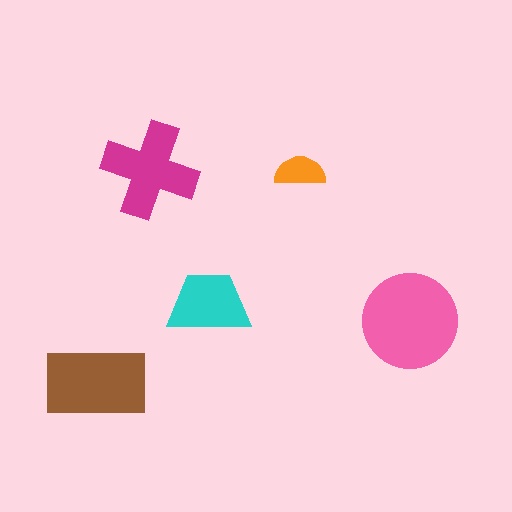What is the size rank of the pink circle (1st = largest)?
1st.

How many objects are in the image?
There are 5 objects in the image.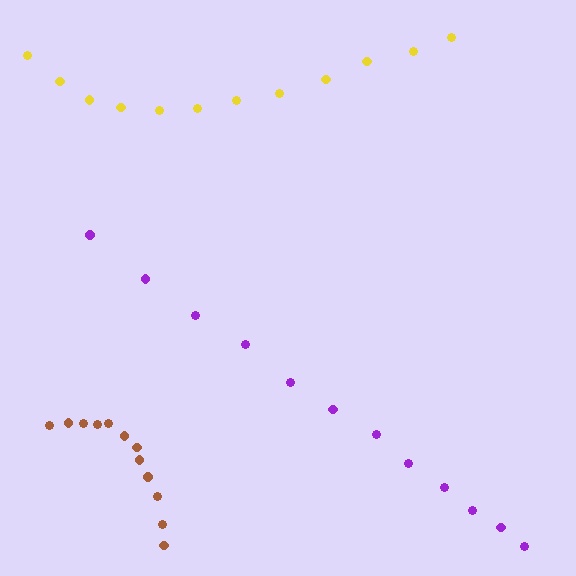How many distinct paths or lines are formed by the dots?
There are 3 distinct paths.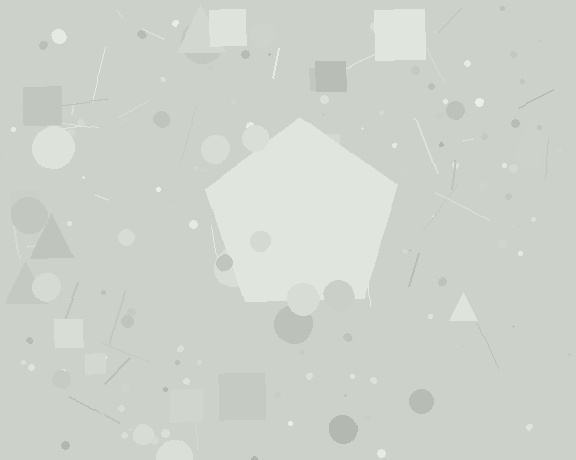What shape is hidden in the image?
A pentagon is hidden in the image.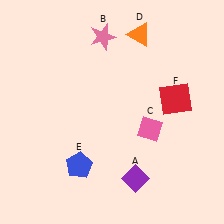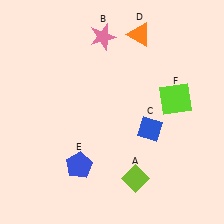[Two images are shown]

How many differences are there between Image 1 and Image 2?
There are 3 differences between the two images.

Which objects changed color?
A changed from purple to lime. C changed from pink to blue. F changed from red to lime.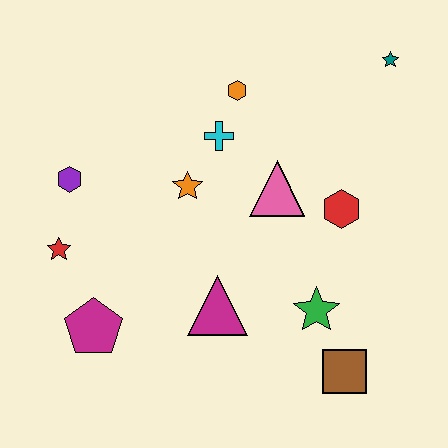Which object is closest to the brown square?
The green star is closest to the brown square.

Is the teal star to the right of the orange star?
Yes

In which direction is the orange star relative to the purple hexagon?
The orange star is to the right of the purple hexagon.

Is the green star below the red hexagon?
Yes